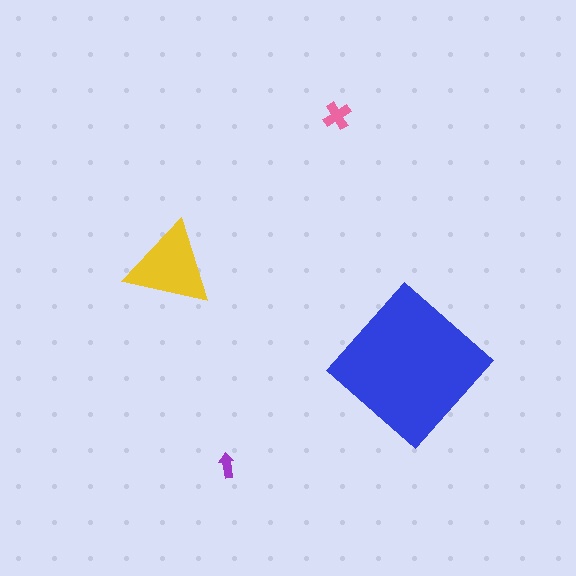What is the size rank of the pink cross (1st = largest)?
3rd.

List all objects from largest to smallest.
The blue diamond, the yellow triangle, the pink cross, the purple arrow.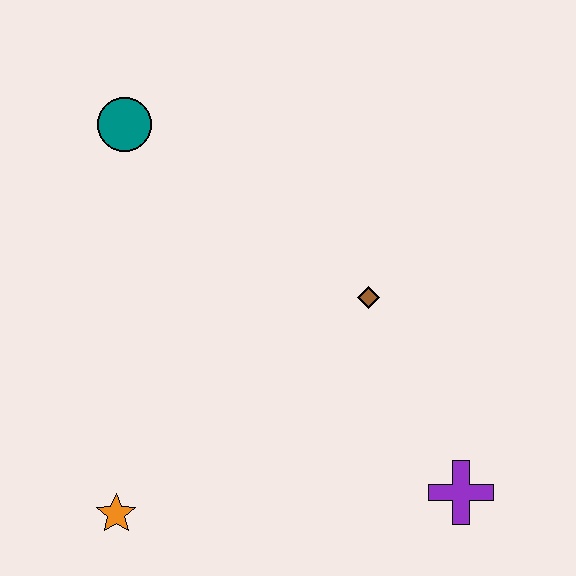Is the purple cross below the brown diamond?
Yes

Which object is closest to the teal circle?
The brown diamond is closest to the teal circle.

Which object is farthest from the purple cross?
The teal circle is farthest from the purple cross.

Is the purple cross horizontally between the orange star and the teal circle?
No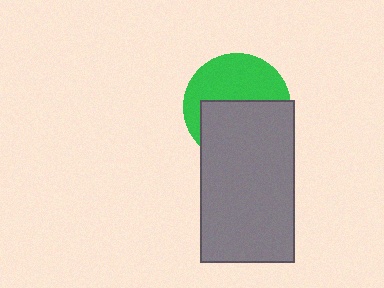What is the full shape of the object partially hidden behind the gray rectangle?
The partially hidden object is a green circle.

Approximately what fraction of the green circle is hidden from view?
Roughly 53% of the green circle is hidden behind the gray rectangle.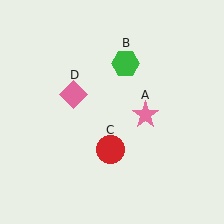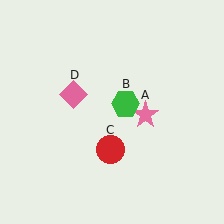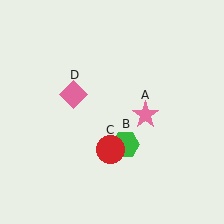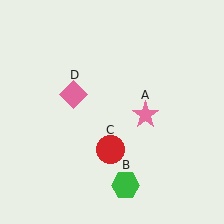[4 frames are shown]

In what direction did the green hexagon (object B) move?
The green hexagon (object B) moved down.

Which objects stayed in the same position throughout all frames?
Pink star (object A) and red circle (object C) and pink diamond (object D) remained stationary.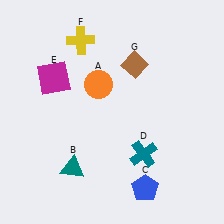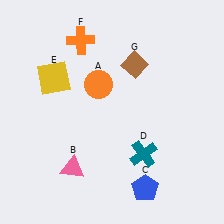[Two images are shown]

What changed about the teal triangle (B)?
In Image 1, B is teal. In Image 2, it changed to pink.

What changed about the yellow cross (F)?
In Image 1, F is yellow. In Image 2, it changed to orange.